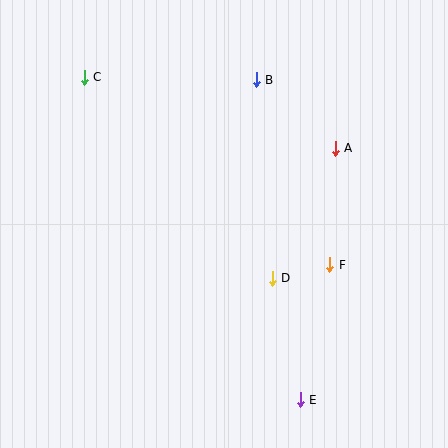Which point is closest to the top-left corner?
Point C is closest to the top-left corner.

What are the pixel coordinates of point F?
Point F is at (330, 265).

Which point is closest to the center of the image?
Point D at (272, 278) is closest to the center.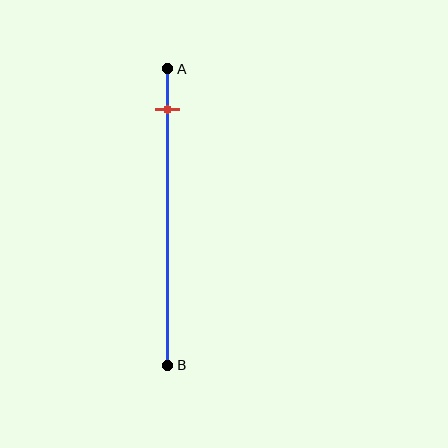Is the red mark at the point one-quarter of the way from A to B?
No, the mark is at about 15% from A, not at the 25% one-quarter point.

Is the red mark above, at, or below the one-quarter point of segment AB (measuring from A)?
The red mark is above the one-quarter point of segment AB.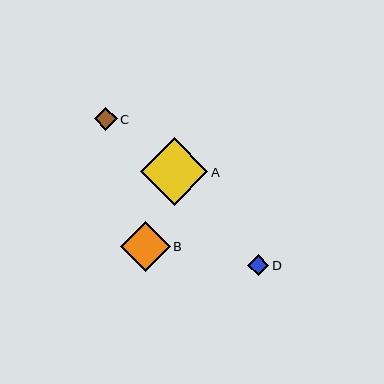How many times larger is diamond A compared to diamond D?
Diamond A is approximately 3.2 times the size of diamond D.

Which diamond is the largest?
Diamond A is the largest with a size of approximately 67 pixels.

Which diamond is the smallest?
Diamond D is the smallest with a size of approximately 21 pixels.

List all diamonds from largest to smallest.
From largest to smallest: A, B, C, D.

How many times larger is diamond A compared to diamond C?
Diamond A is approximately 2.9 times the size of diamond C.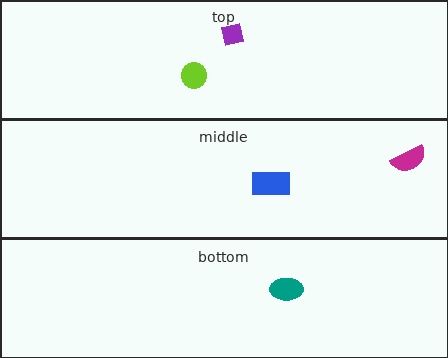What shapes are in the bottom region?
The teal ellipse.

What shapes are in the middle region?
The blue rectangle, the magenta semicircle.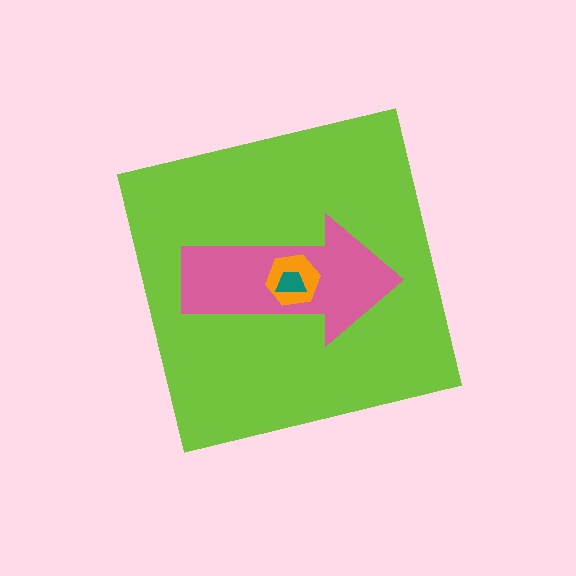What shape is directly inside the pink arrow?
The orange hexagon.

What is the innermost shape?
The teal trapezoid.